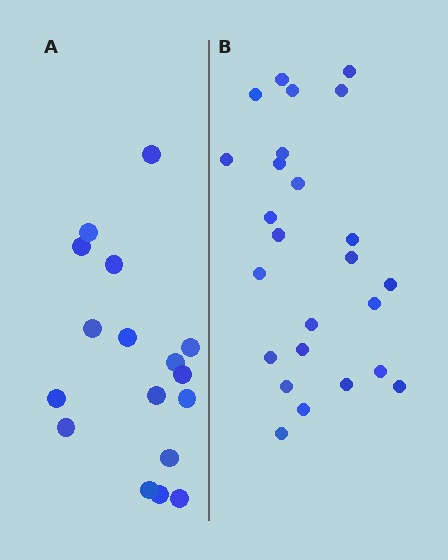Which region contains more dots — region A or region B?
Region B (the right region) has more dots.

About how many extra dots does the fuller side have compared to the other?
Region B has roughly 8 or so more dots than region A.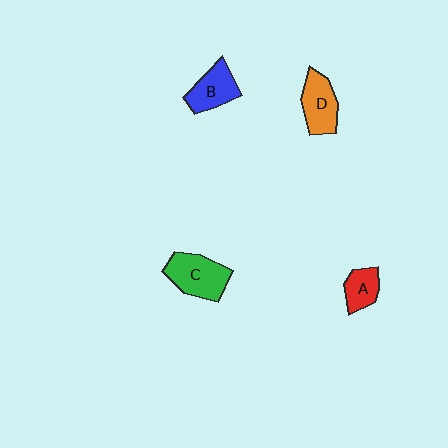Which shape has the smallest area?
Shape A (red).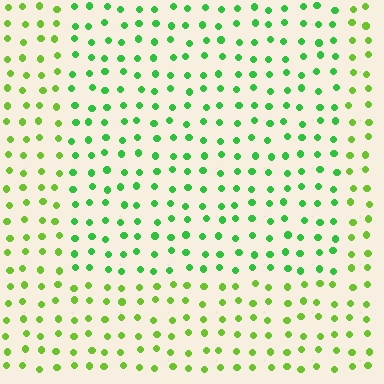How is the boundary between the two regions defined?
The boundary is defined purely by a slight shift in hue (about 31 degrees). Spacing, size, and orientation are identical on both sides.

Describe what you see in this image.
The image is filled with small lime elements in a uniform arrangement. A rectangle-shaped region is visible where the elements are tinted to a slightly different hue, forming a subtle color boundary.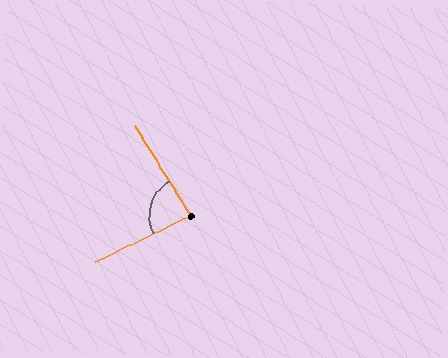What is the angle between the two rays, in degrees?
Approximately 84 degrees.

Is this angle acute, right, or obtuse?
It is acute.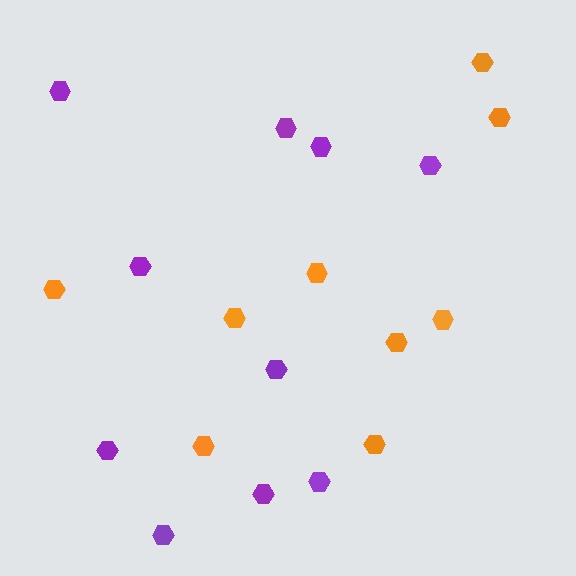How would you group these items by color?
There are 2 groups: one group of orange hexagons (9) and one group of purple hexagons (10).